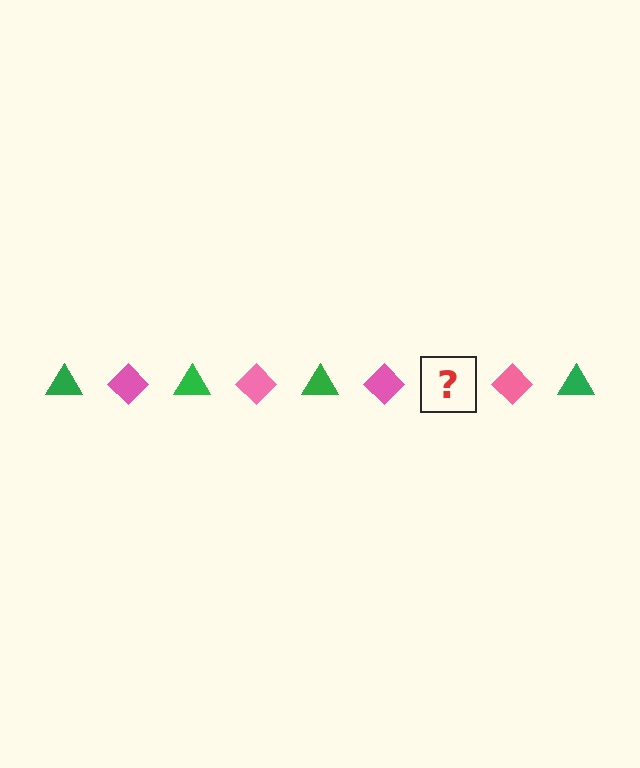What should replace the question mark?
The question mark should be replaced with a green triangle.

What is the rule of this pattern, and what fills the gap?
The rule is that the pattern alternates between green triangle and pink diamond. The gap should be filled with a green triangle.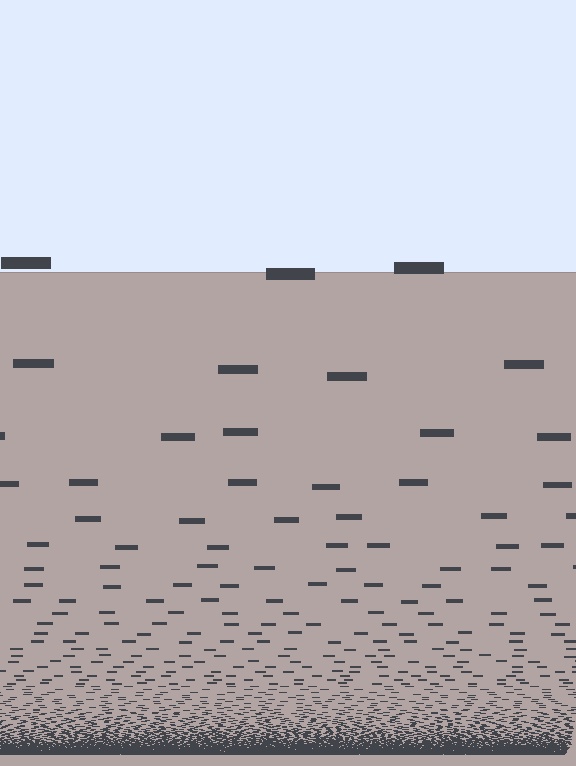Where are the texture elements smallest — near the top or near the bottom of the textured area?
Near the bottom.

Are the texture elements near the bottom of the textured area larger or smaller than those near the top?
Smaller. The gradient is inverted — elements near the bottom are smaller and denser.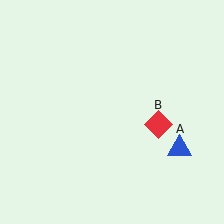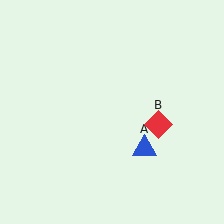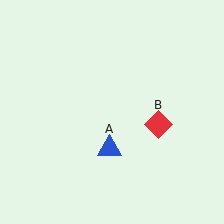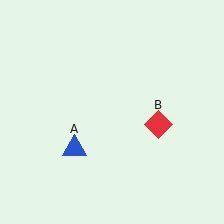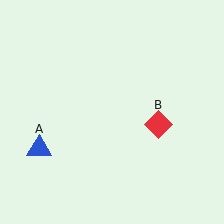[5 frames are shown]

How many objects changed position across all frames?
1 object changed position: blue triangle (object A).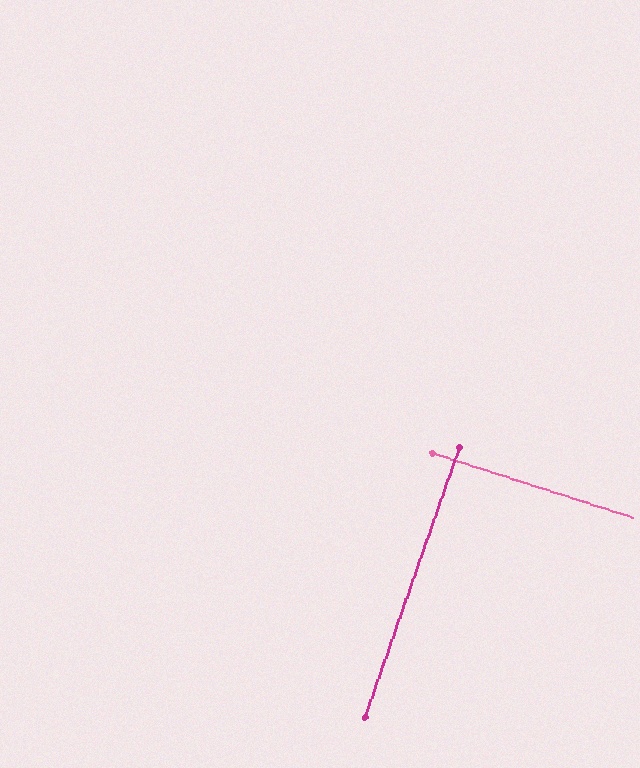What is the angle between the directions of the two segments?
Approximately 88 degrees.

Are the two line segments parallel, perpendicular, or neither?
Perpendicular — they meet at approximately 88°.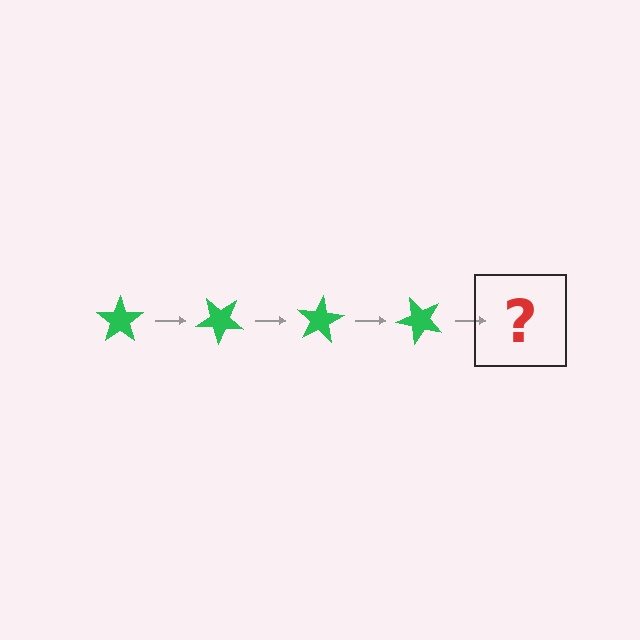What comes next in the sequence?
The next element should be a green star rotated 160 degrees.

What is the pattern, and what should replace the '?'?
The pattern is that the star rotates 40 degrees each step. The '?' should be a green star rotated 160 degrees.